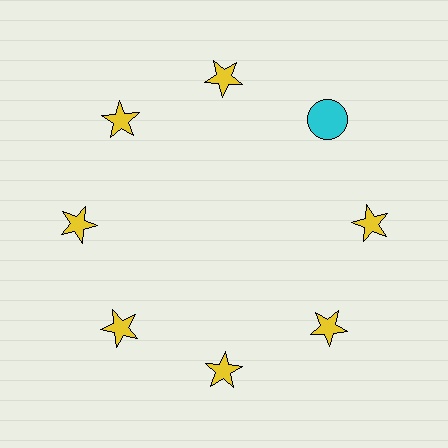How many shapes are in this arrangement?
There are 8 shapes arranged in a ring pattern.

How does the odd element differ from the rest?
It differs in both color (cyan instead of yellow) and shape (circle instead of star).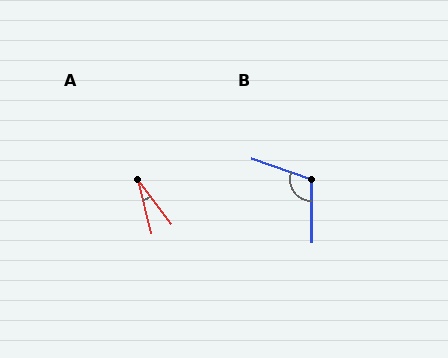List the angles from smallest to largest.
A (23°), B (109°).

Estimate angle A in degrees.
Approximately 23 degrees.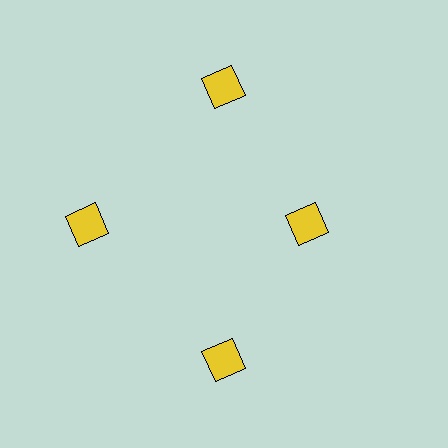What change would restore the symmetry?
The symmetry would be restored by moving it outward, back onto the ring so that all 4 diamonds sit at equal angles and equal distance from the center.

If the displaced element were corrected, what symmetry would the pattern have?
It would have 4-fold rotational symmetry — the pattern would map onto itself every 90 degrees.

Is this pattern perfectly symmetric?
No. The 4 yellow diamonds are arranged in a ring, but one element near the 3 o'clock position is pulled inward toward the center, breaking the 4-fold rotational symmetry.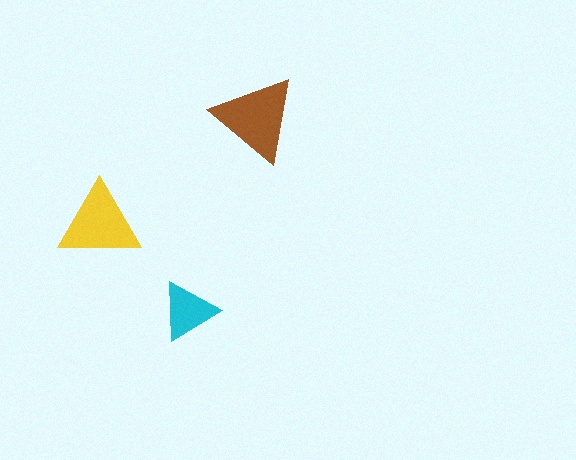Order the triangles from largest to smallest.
the brown one, the yellow one, the cyan one.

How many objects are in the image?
There are 3 objects in the image.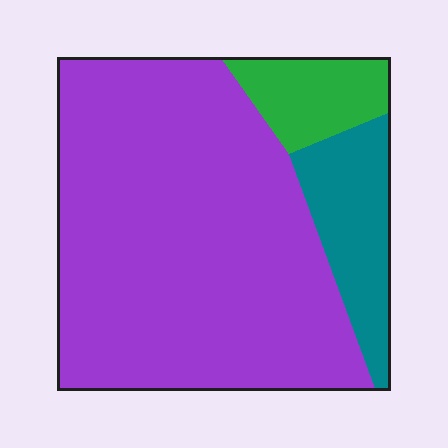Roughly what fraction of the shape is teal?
Teal takes up about one eighth (1/8) of the shape.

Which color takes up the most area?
Purple, at roughly 75%.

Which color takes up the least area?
Green, at roughly 10%.